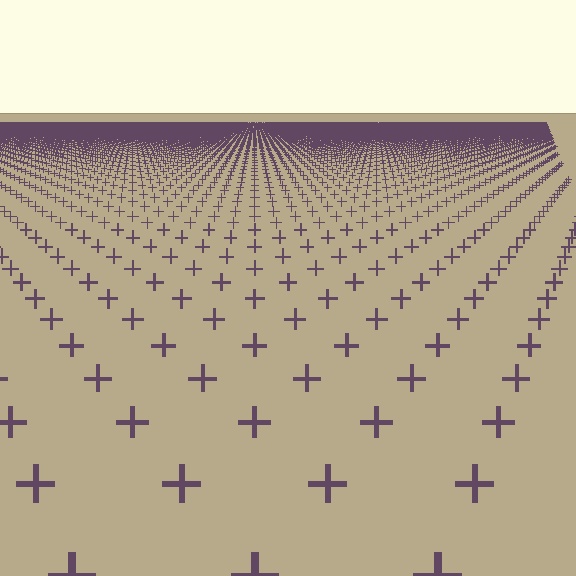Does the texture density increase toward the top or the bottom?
Density increases toward the top.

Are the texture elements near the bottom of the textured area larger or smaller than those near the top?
Larger. Near the bottom, elements are closer to the viewer and appear at a bigger on-screen size.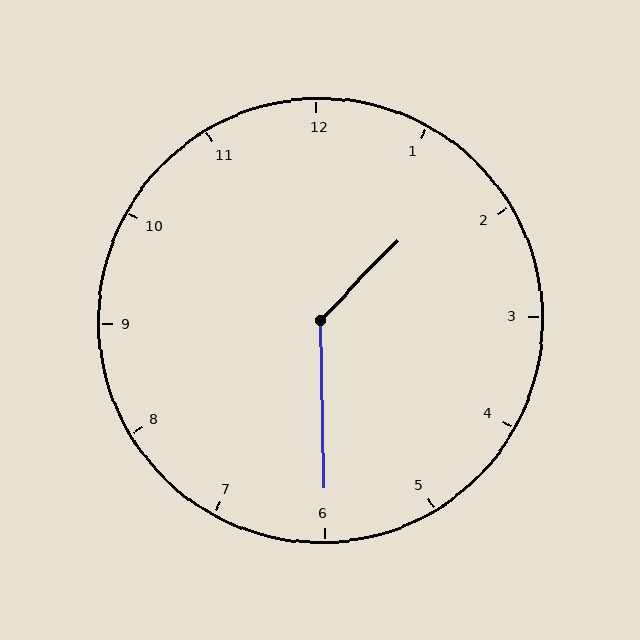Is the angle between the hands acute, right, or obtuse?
It is obtuse.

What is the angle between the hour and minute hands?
Approximately 135 degrees.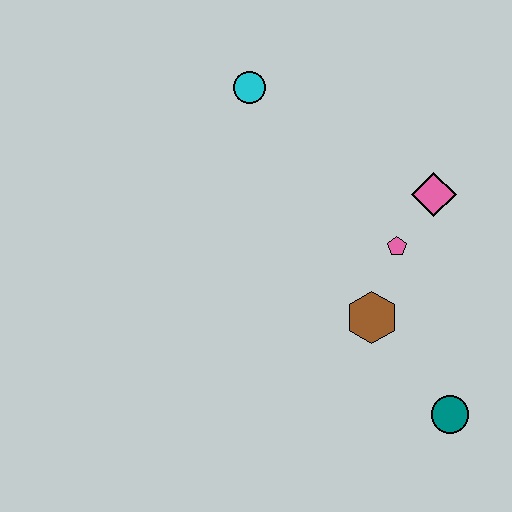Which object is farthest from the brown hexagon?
The cyan circle is farthest from the brown hexagon.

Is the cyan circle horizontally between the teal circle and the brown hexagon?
No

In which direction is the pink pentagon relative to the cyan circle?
The pink pentagon is below the cyan circle.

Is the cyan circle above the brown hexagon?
Yes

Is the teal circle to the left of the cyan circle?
No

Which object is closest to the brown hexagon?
The pink pentagon is closest to the brown hexagon.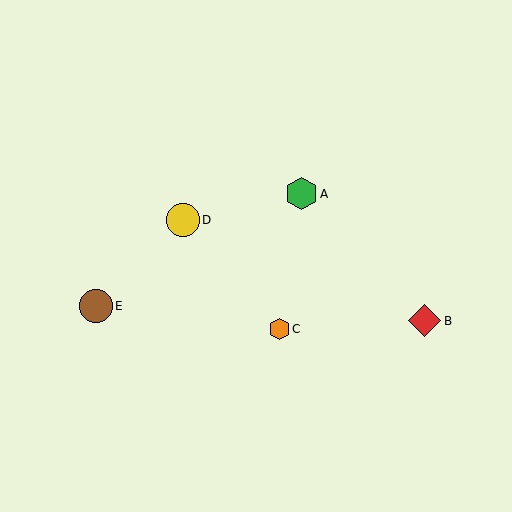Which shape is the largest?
The brown circle (labeled E) is the largest.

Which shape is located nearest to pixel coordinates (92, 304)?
The brown circle (labeled E) at (96, 306) is nearest to that location.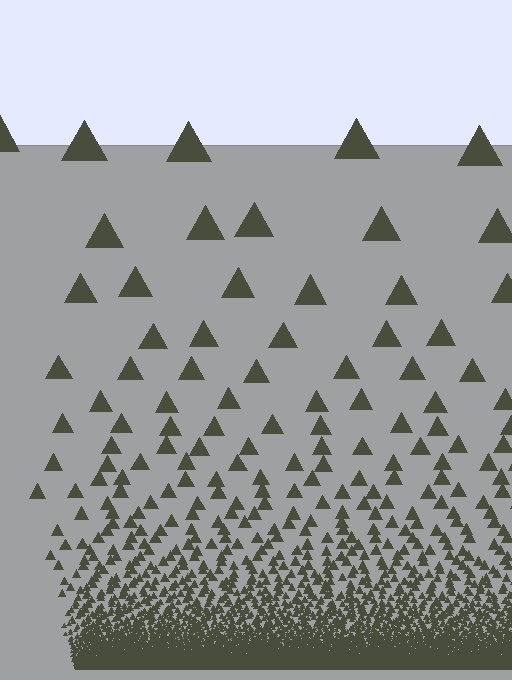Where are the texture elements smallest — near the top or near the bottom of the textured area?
Near the bottom.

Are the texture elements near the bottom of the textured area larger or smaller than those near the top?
Smaller. The gradient is inverted — elements near the bottom are smaller and denser.